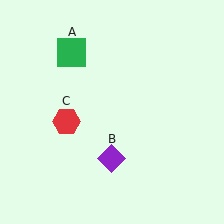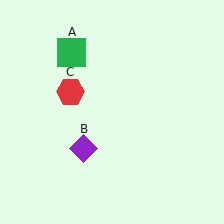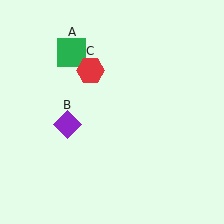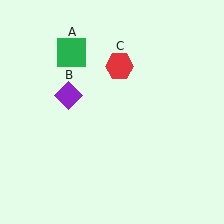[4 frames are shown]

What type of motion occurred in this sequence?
The purple diamond (object B), red hexagon (object C) rotated clockwise around the center of the scene.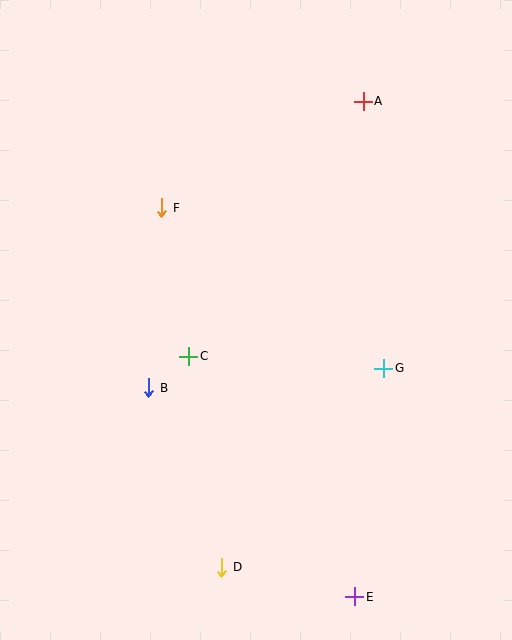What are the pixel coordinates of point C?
Point C is at (189, 357).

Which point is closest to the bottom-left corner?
Point D is closest to the bottom-left corner.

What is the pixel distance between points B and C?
The distance between B and C is 51 pixels.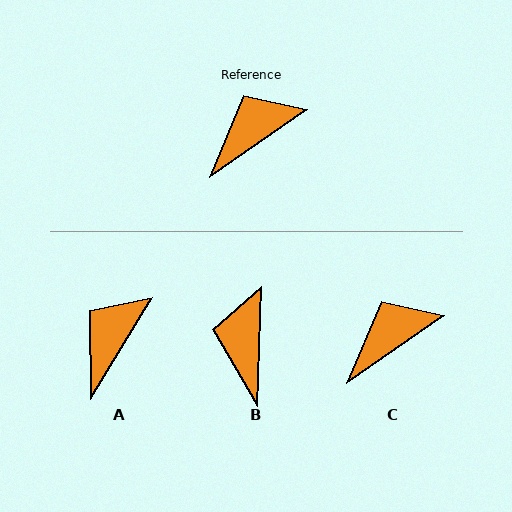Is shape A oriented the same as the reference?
No, it is off by about 24 degrees.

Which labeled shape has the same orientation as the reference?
C.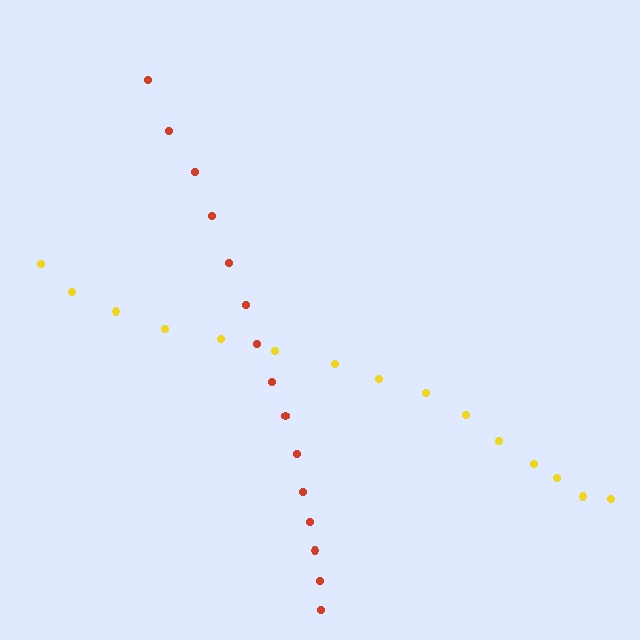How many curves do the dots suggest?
There are 2 distinct paths.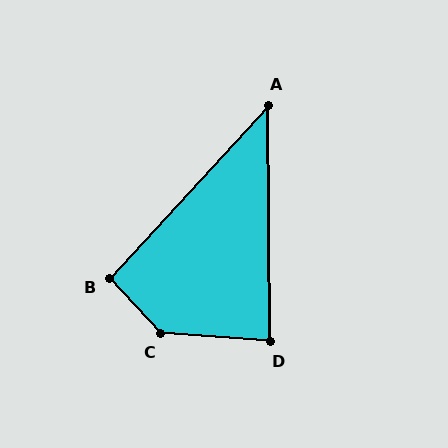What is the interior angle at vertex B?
Approximately 95 degrees (approximately right).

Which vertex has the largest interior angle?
C, at approximately 137 degrees.